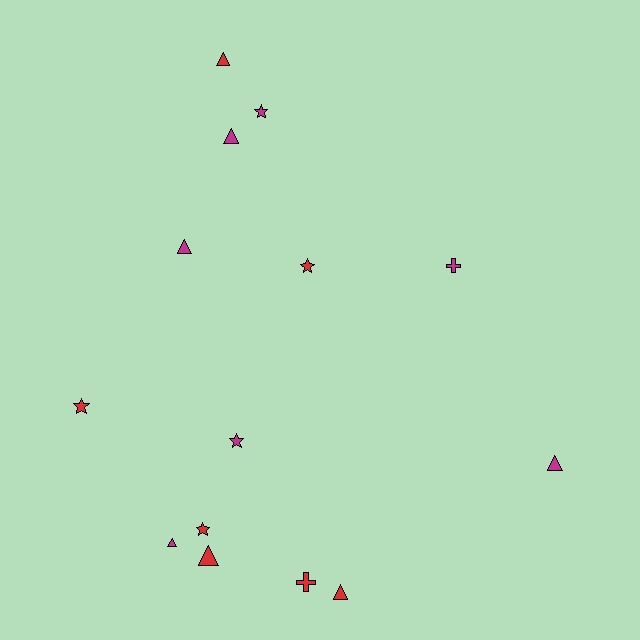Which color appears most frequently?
Magenta, with 7 objects.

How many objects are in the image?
There are 14 objects.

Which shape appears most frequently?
Triangle, with 7 objects.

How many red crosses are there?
There is 1 red cross.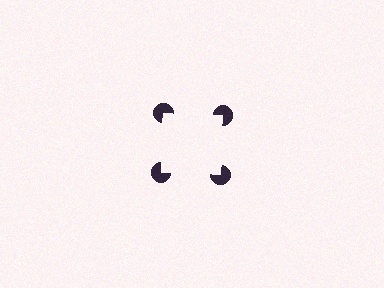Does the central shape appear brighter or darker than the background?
It typically appears slightly brighter than the background, even though no actual brightness change is drawn.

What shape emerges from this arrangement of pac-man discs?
An illusory square — its edges are inferred from the aligned wedge cuts in the pac-man discs, not physically drawn.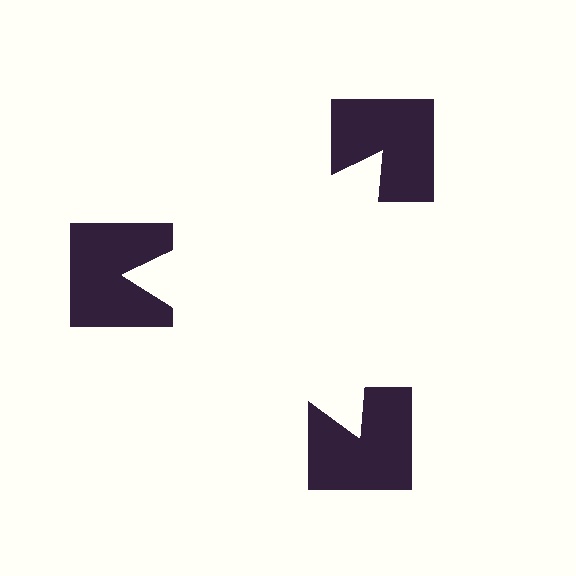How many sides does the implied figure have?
3 sides.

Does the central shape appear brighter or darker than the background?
It typically appears slightly brighter than the background, even though no actual brightness change is drawn.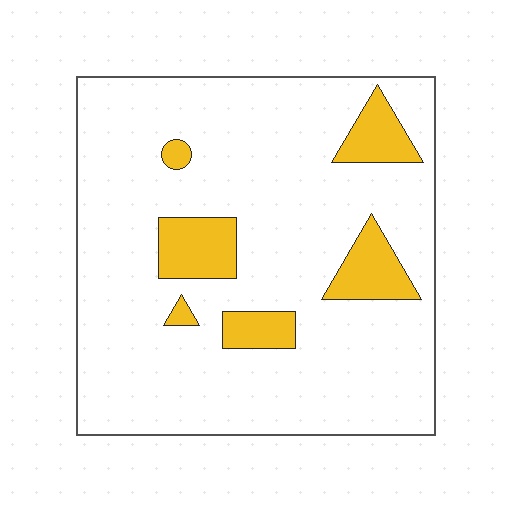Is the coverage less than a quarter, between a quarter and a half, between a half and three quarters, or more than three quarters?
Less than a quarter.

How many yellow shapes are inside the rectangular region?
6.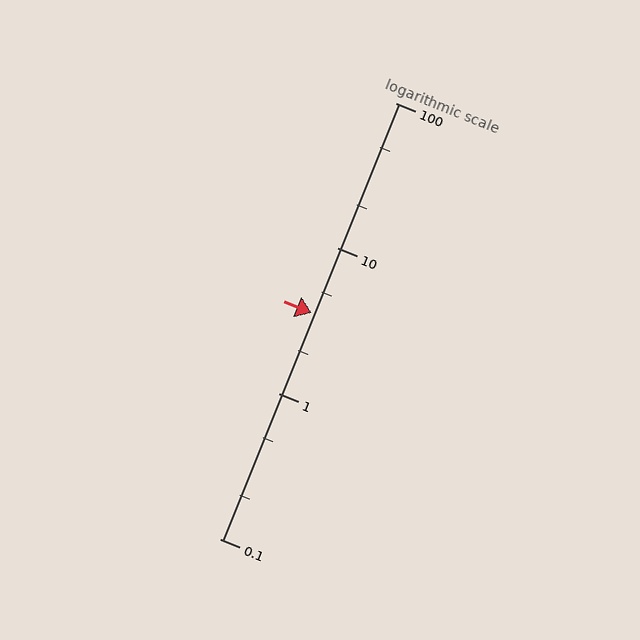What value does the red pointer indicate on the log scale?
The pointer indicates approximately 3.6.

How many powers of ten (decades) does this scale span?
The scale spans 3 decades, from 0.1 to 100.